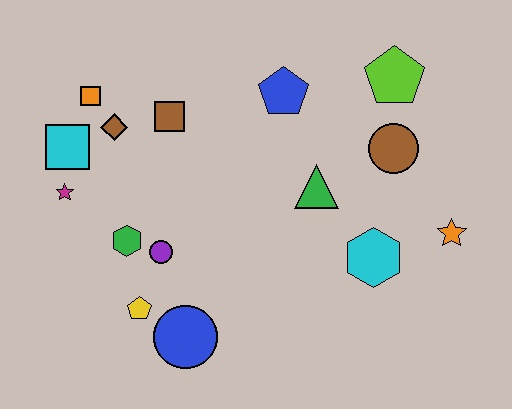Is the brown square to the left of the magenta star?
No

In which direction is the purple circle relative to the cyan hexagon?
The purple circle is to the left of the cyan hexagon.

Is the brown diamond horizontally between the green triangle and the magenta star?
Yes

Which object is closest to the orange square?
The brown diamond is closest to the orange square.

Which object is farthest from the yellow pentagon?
The lime pentagon is farthest from the yellow pentagon.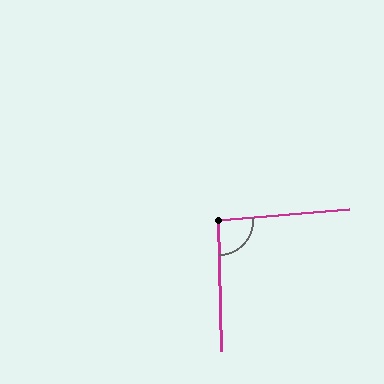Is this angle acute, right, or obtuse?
It is approximately a right angle.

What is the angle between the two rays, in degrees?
Approximately 94 degrees.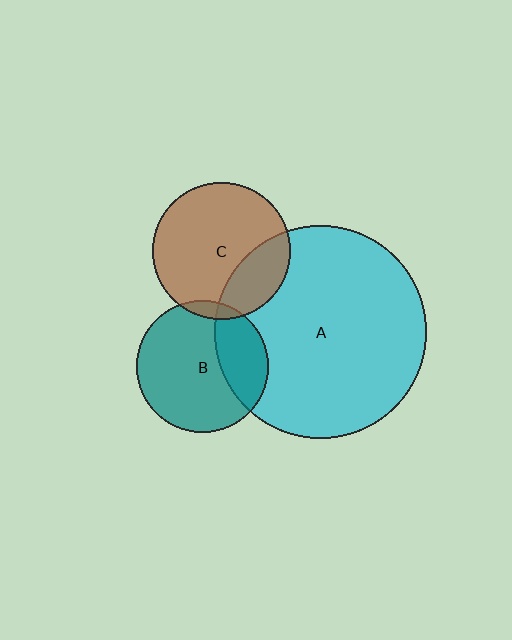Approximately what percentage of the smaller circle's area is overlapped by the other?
Approximately 25%.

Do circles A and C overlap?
Yes.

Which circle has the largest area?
Circle A (cyan).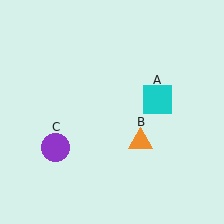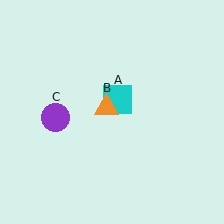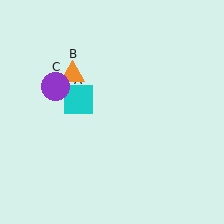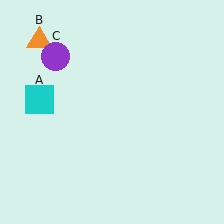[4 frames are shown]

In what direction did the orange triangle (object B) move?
The orange triangle (object B) moved up and to the left.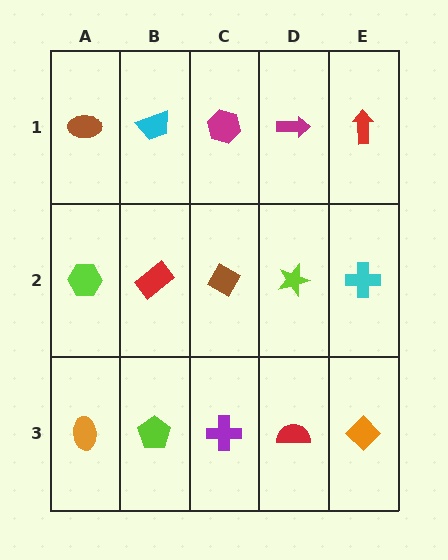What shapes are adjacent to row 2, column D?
A magenta arrow (row 1, column D), a red semicircle (row 3, column D), a brown diamond (row 2, column C), a cyan cross (row 2, column E).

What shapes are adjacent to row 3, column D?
A lime star (row 2, column D), a purple cross (row 3, column C), an orange diamond (row 3, column E).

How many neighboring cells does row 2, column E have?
3.